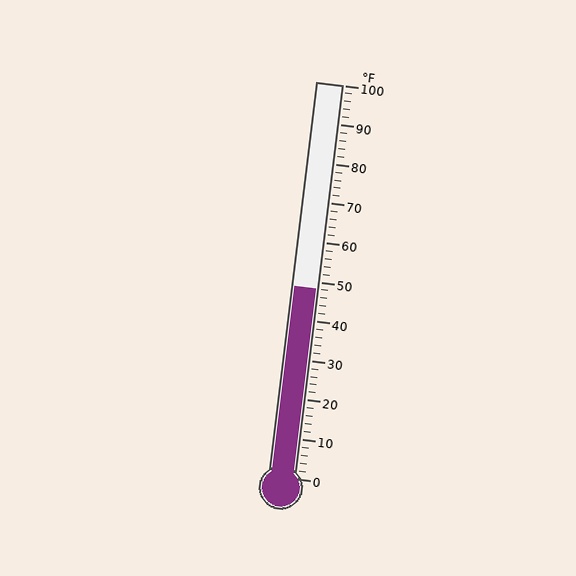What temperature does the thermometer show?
The thermometer shows approximately 48°F.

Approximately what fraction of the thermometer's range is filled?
The thermometer is filled to approximately 50% of its range.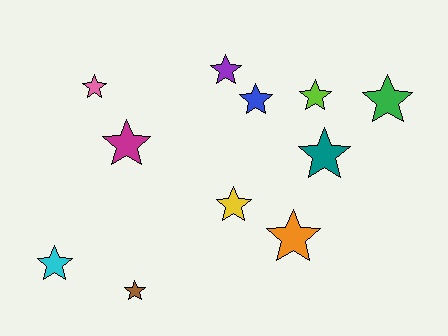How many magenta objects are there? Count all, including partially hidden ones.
There is 1 magenta object.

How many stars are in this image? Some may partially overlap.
There are 11 stars.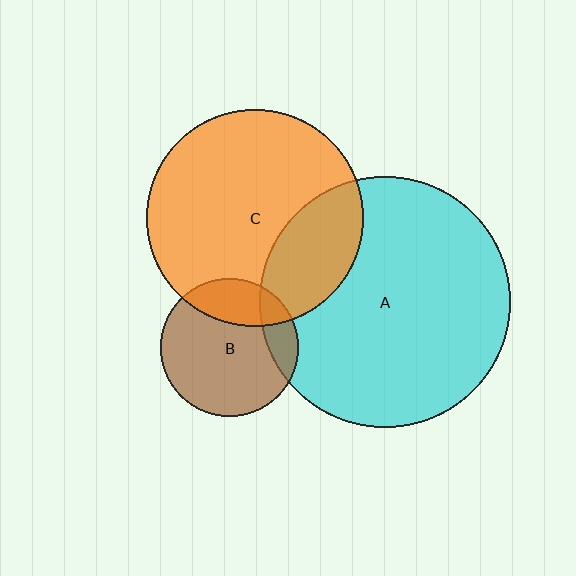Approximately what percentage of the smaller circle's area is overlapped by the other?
Approximately 25%.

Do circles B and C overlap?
Yes.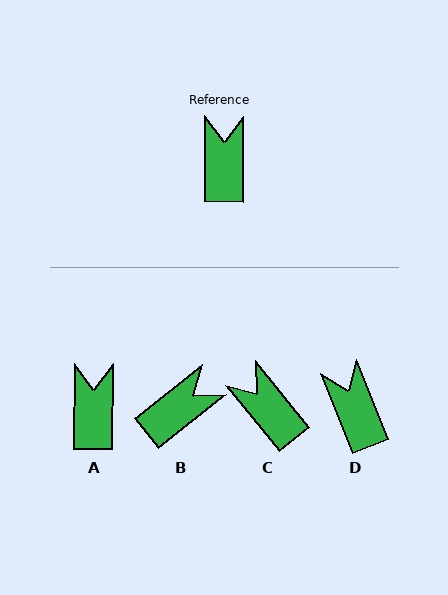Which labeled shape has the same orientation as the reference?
A.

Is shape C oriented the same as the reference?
No, it is off by about 40 degrees.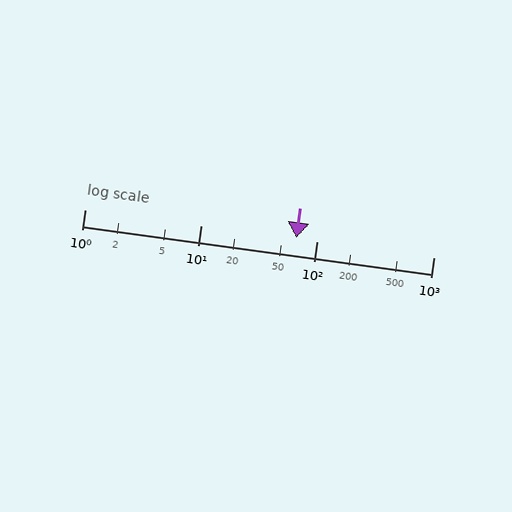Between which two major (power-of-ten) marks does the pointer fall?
The pointer is between 10 and 100.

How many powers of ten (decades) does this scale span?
The scale spans 3 decades, from 1 to 1000.